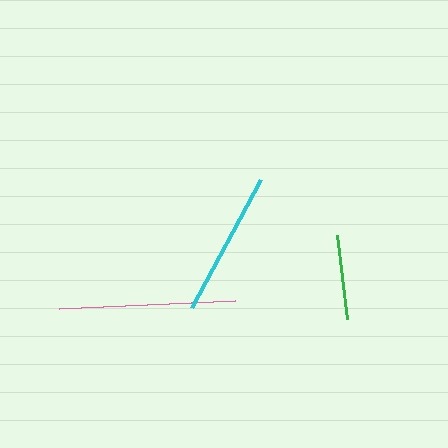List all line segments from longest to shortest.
From longest to shortest: pink, cyan, green.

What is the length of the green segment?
The green segment is approximately 85 pixels long.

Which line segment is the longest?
The pink line is the longest at approximately 176 pixels.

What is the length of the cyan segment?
The cyan segment is approximately 145 pixels long.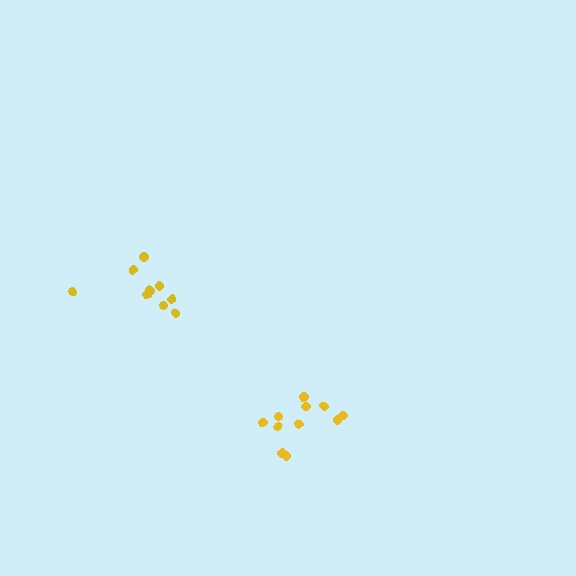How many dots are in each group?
Group 1: 9 dots, Group 2: 11 dots (20 total).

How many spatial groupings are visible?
There are 2 spatial groupings.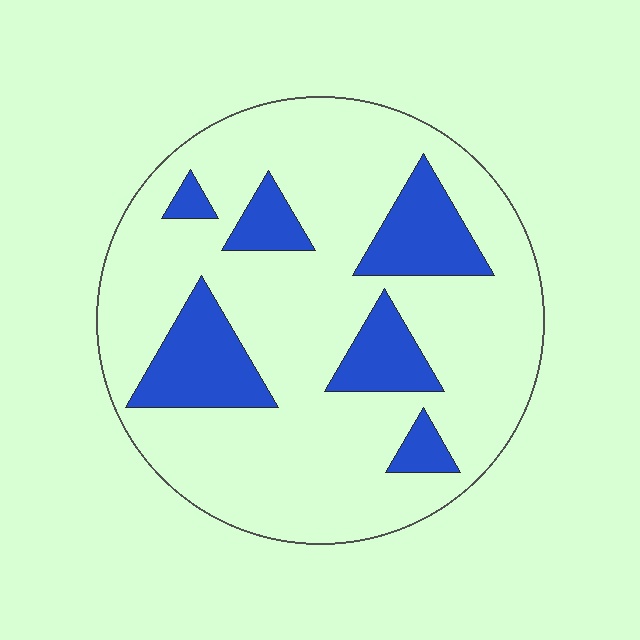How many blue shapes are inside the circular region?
6.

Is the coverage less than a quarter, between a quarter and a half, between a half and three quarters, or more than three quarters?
Less than a quarter.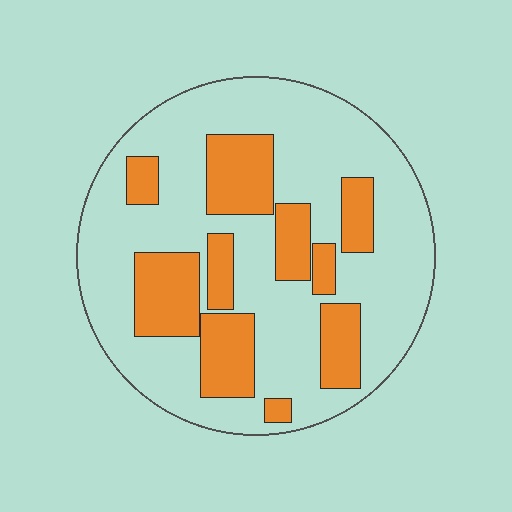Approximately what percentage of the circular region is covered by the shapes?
Approximately 30%.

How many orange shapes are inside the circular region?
10.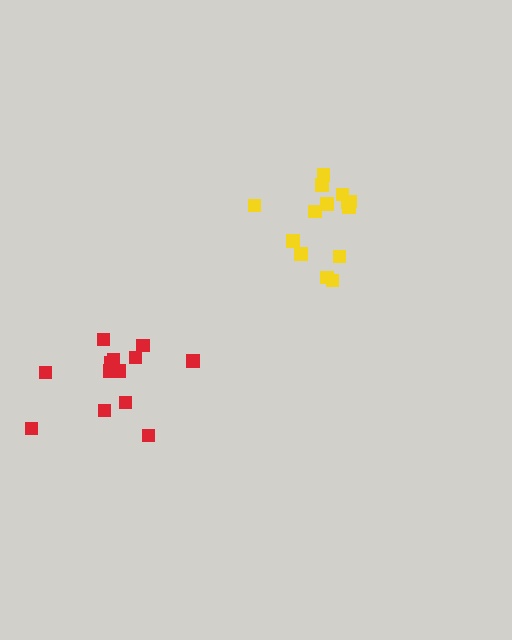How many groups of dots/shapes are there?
There are 2 groups.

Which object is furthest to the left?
The red cluster is leftmost.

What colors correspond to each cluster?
The clusters are colored: yellow, red.